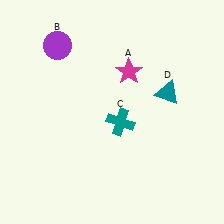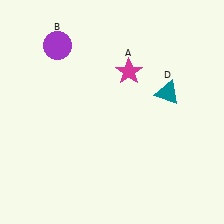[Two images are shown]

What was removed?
The teal cross (C) was removed in Image 2.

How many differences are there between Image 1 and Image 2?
There is 1 difference between the two images.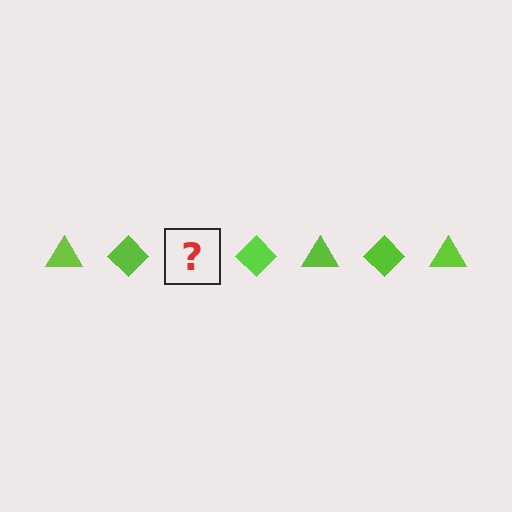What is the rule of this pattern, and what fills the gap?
The rule is that the pattern cycles through triangle, diamond shapes in lime. The gap should be filled with a lime triangle.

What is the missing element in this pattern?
The missing element is a lime triangle.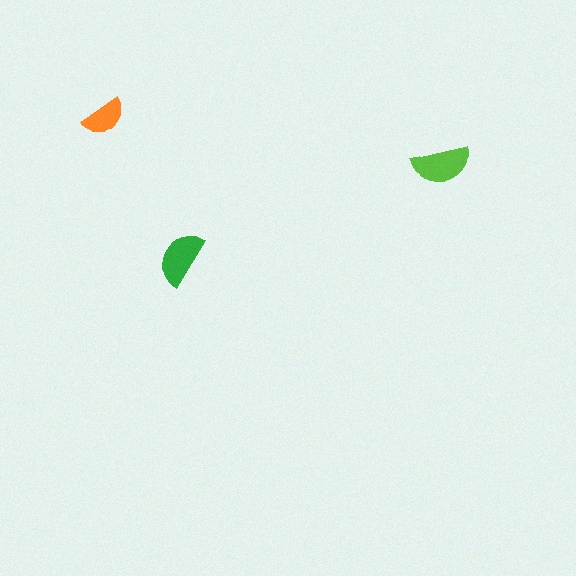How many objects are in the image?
There are 3 objects in the image.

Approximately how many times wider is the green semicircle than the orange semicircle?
About 1.5 times wider.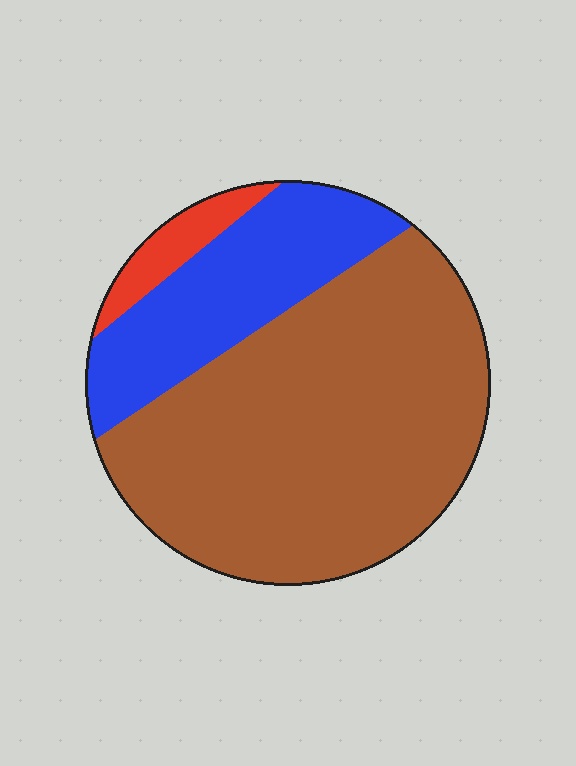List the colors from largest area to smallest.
From largest to smallest: brown, blue, red.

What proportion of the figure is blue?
Blue takes up between a sixth and a third of the figure.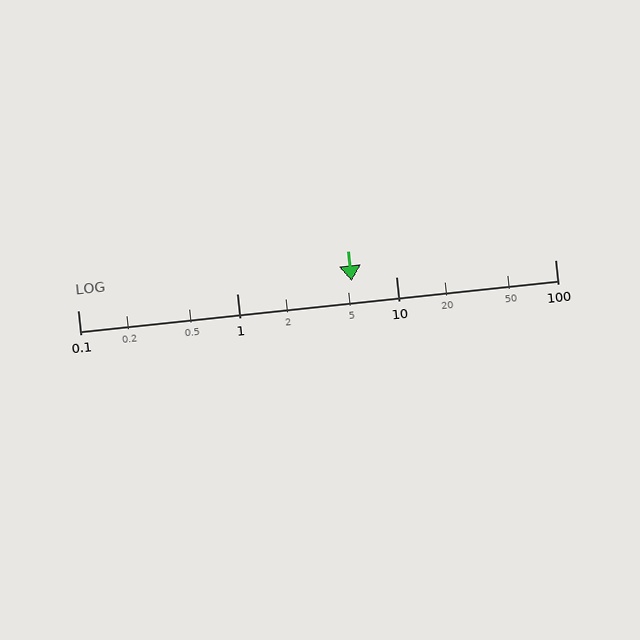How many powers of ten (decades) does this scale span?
The scale spans 3 decades, from 0.1 to 100.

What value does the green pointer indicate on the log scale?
The pointer indicates approximately 5.3.